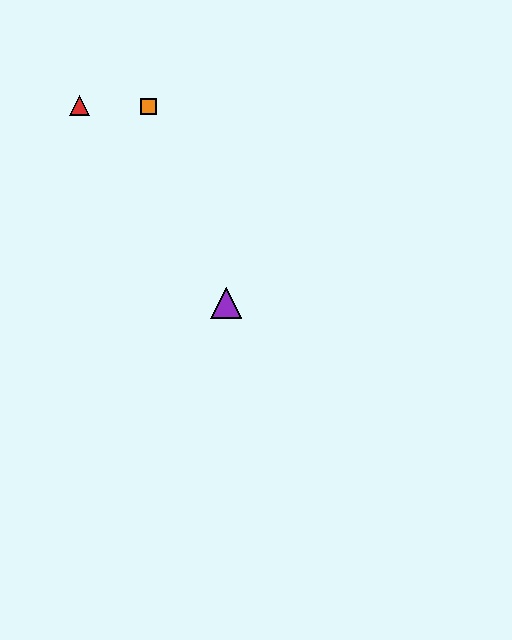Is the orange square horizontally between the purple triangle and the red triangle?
Yes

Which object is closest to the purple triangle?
The orange square is closest to the purple triangle.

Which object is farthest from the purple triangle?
The red triangle is farthest from the purple triangle.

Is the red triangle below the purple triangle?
No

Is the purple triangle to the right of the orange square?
Yes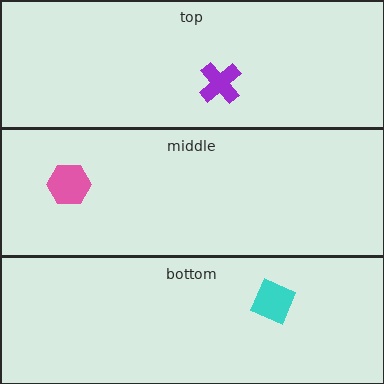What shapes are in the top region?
The purple cross.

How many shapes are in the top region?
1.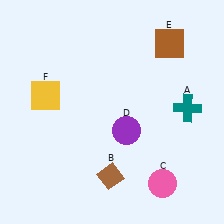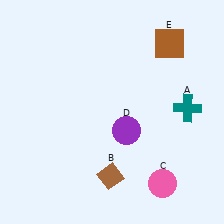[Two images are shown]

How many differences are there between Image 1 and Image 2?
There is 1 difference between the two images.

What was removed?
The yellow square (F) was removed in Image 2.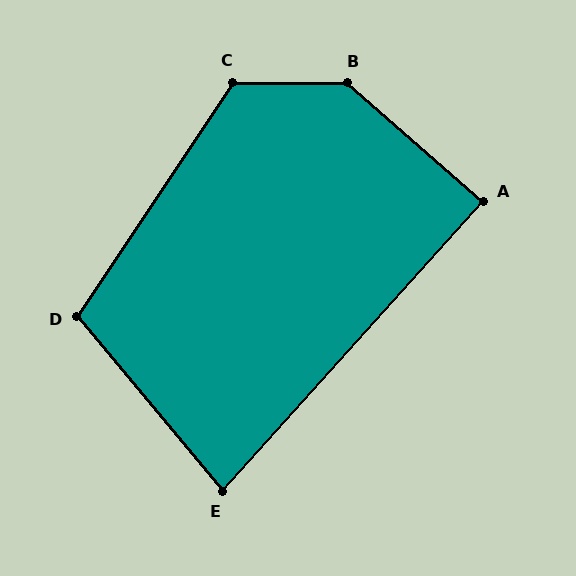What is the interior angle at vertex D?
Approximately 106 degrees (obtuse).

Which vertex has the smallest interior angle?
E, at approximately 82 degrees.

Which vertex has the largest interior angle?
B, at approximately 139 degrees.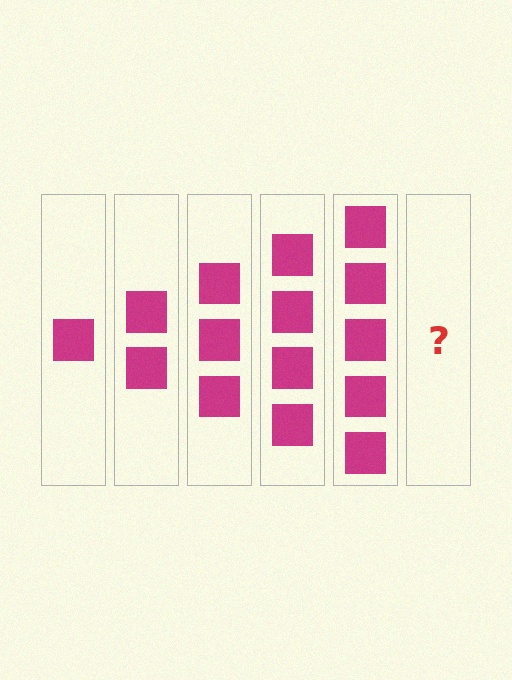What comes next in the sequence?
The next element should be 6 squares.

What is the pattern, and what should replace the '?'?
The pattern is that each step adds one more square. The '?' should be 6 squares.